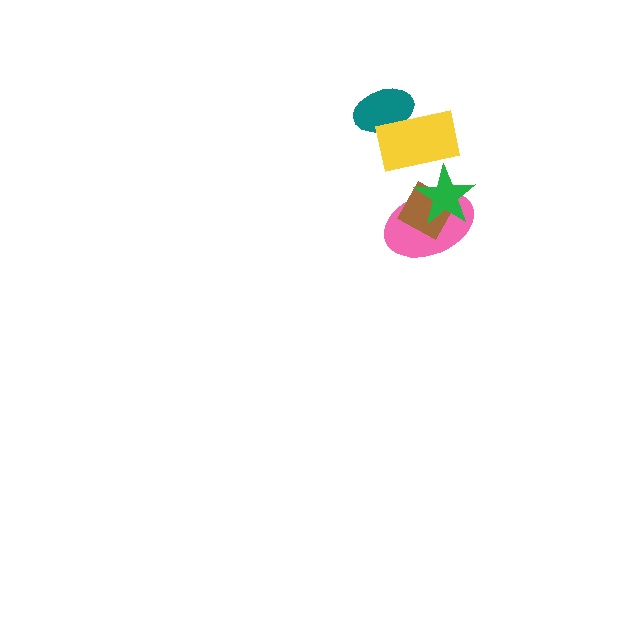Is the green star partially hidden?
No, no other shape covers it.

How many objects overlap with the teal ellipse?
1 object overlaps with the teal ellipse.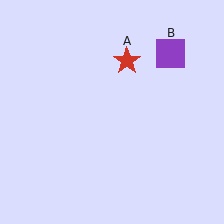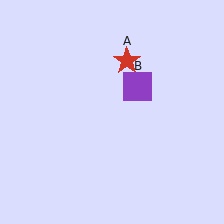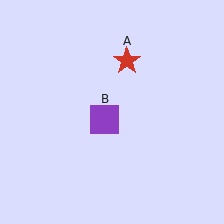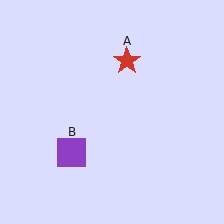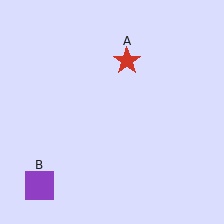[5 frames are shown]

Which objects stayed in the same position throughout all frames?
Red star (object A) remained stationary.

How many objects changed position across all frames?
1 object changed position: purple square (object B).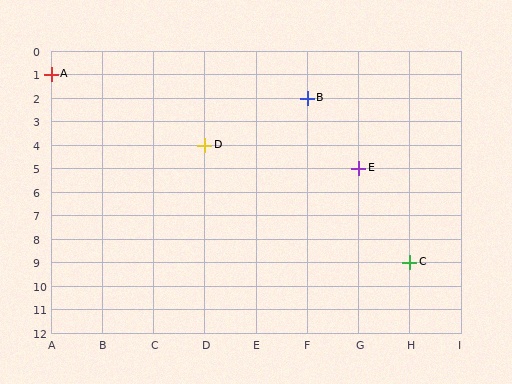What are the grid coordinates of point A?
Point A is at grid coordinates (A, 1).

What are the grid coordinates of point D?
Point D is at grid coordinates (D, 4).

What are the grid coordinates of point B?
Point B is at grid coordinates (F, 2).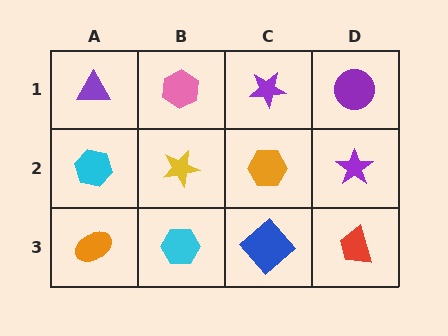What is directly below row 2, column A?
An orange ellipse.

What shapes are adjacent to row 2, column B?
A pink hexagon (row 1, column B), a cyan hexagon (row 3, column B), a cyan hexagon (row 2, column A), an orange hexagon (row 2, column C).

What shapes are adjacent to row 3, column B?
A yellow star (row 2, column B), an orange ellipse (row 3, column A), a blue diamond (row 3, column C).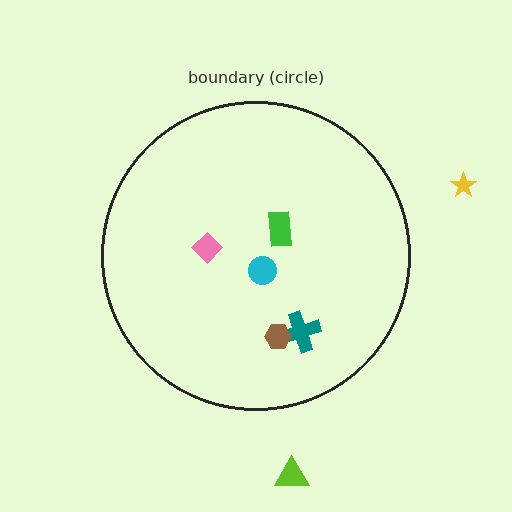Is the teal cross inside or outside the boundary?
Inside.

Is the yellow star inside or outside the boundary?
Outside.